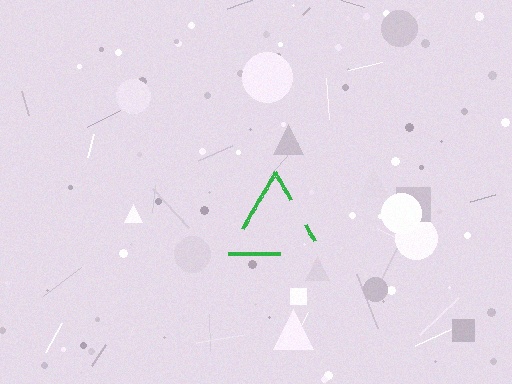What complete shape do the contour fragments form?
The contour fragments form a triangle.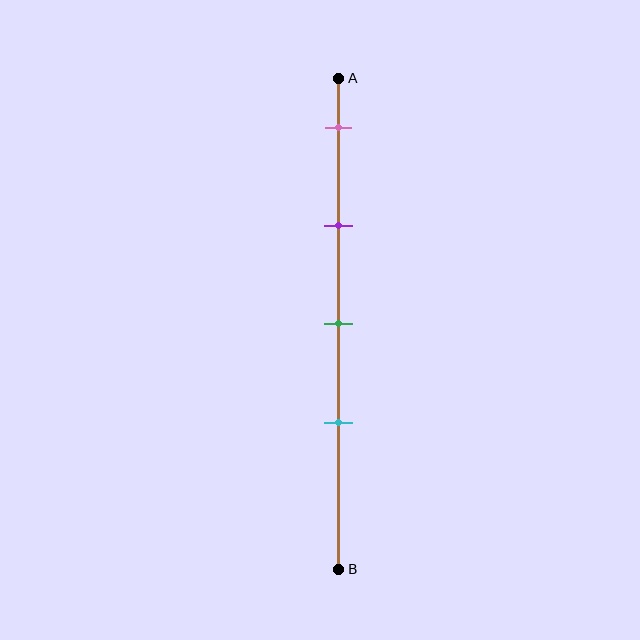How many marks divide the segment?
There are 4 marks dividing the segment.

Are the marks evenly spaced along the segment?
Yes, the marks are approximately evenly spaced.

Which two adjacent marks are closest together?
The green and cyan marks are the closest adjacent pair.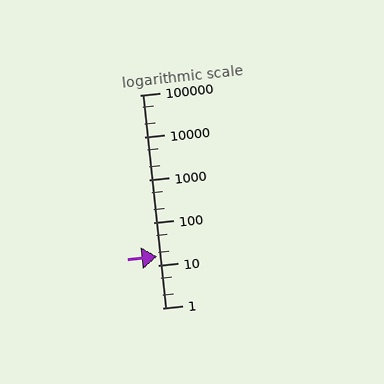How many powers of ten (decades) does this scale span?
The scale spans 5 decades, from 1 to 100000.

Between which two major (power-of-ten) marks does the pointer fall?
The pointer is between 10 and 100.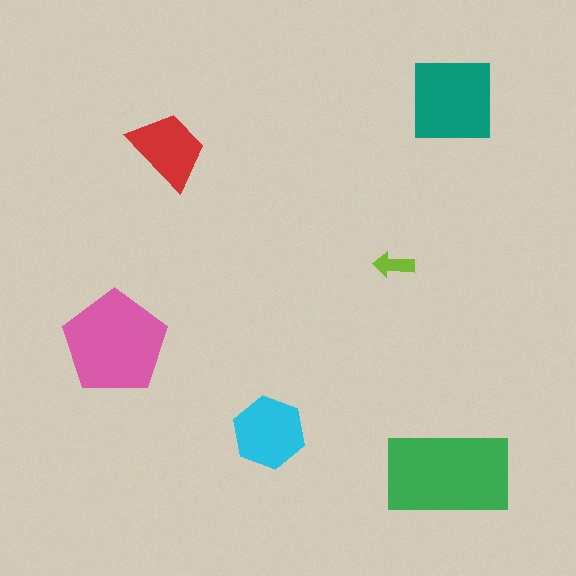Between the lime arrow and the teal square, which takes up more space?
The teal square.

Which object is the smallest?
The lime arrow.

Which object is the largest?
The green rectangle.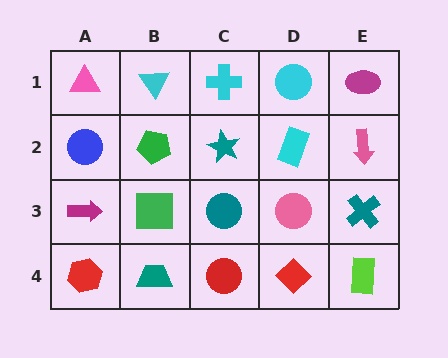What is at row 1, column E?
A magenta ellipse.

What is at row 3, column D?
A pink circle.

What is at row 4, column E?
A lime rectangle.